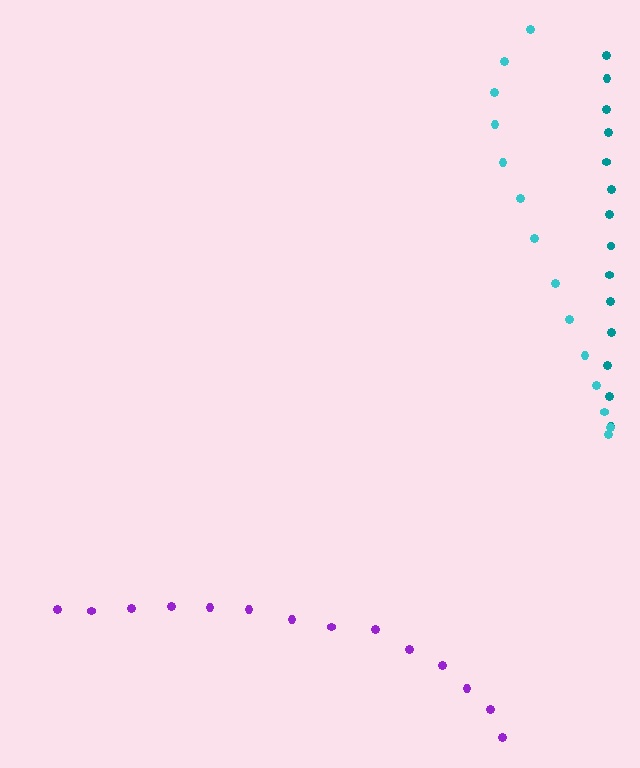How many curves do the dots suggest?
There are 3 distinct paths.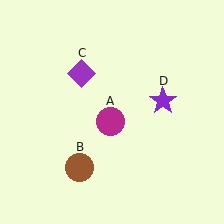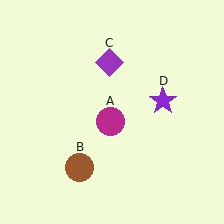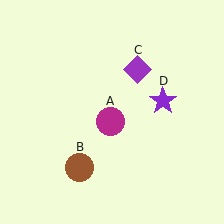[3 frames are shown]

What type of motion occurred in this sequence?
The purple diamond (object C) rotated clockwise around the center of the scene.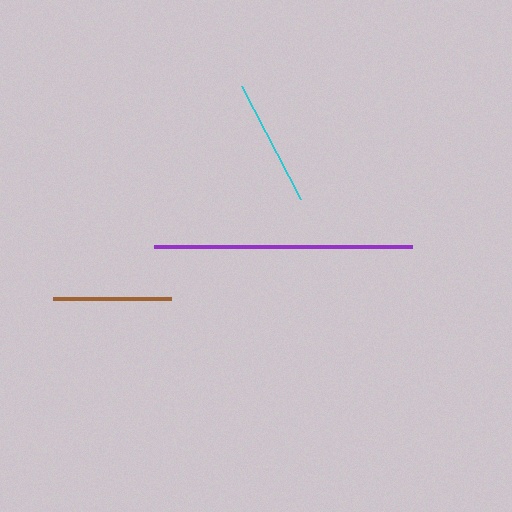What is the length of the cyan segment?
The cyan segment is approximately 128 pixels long.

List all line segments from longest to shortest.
From longest to shortest: purple, cyan, brown.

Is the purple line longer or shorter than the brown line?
The purple line is longer than the brown line.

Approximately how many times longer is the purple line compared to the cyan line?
The purple line is approximately 2.0 times the length of the cyan line.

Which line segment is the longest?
The purple line is the longest at approximately 257 pixels.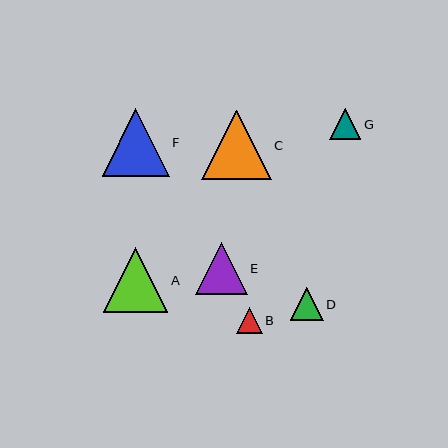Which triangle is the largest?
Triangle C is the largest with a size of approximately 69 pixels.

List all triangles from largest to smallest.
From largest to smallest: C, F, A, E, D, G, B.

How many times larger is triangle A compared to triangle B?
Triangle A is approximately 2.5 times the size of triangle B.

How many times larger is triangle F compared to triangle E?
Triangle F is approximately 1.3 times the size of triangle E.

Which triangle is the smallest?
Triangle B is the smallest with a size of approximately 26 pixels.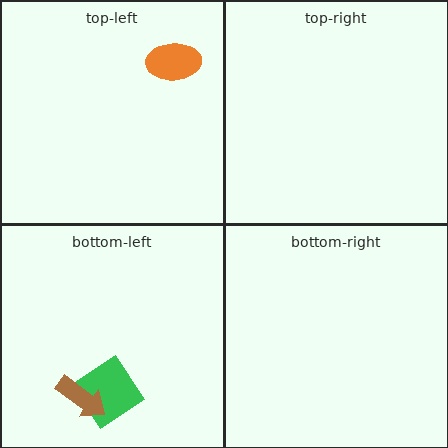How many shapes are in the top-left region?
1.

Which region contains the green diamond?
The bottom-left region.